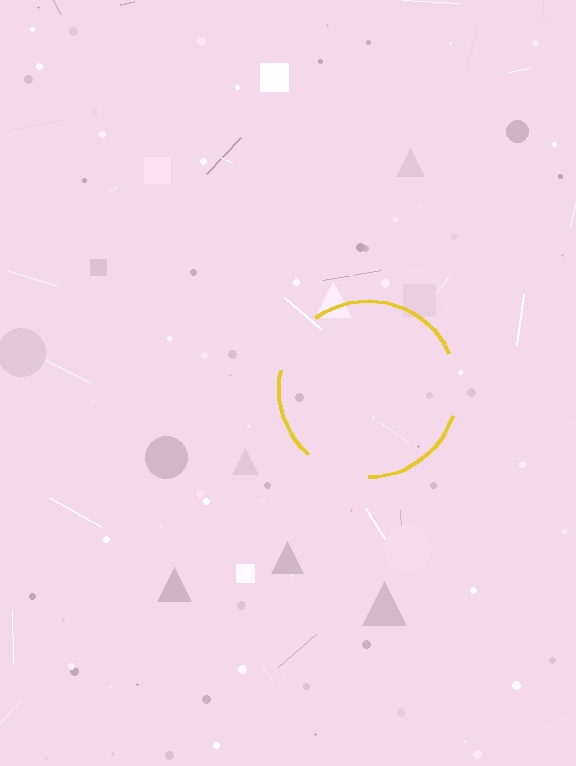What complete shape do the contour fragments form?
The contour fragments form a circle.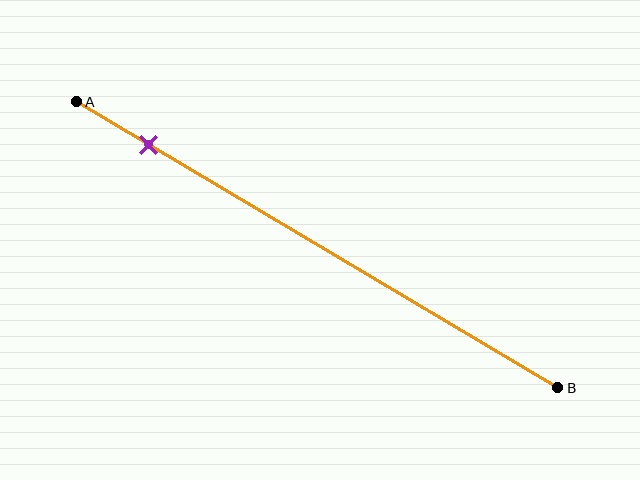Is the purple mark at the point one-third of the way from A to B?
No, the mark is at about 15% from A, not at the 33% one-third point.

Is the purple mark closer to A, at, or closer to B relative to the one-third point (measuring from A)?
The purple mark is closer to point A than the one-third point of segment AB.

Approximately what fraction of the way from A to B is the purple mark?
The purple mark is approximately 15% of the way from A to B.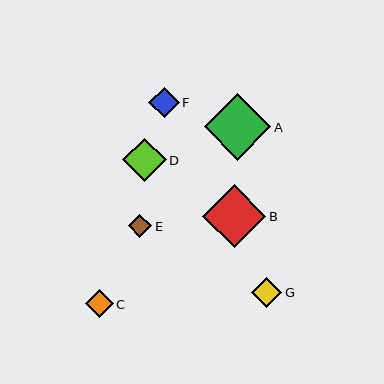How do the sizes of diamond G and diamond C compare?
Diamond G and diamond C are approximately the same size.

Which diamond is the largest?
Diamond A is the largest with a size of approximately 67 pixels.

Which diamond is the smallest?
Diamond E is the smallest with a size of approximately 23 pixels.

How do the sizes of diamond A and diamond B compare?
Diamond A and diamond B are approximately the same size.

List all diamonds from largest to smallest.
From largest to smallest: A, B, D, F, G, C, E.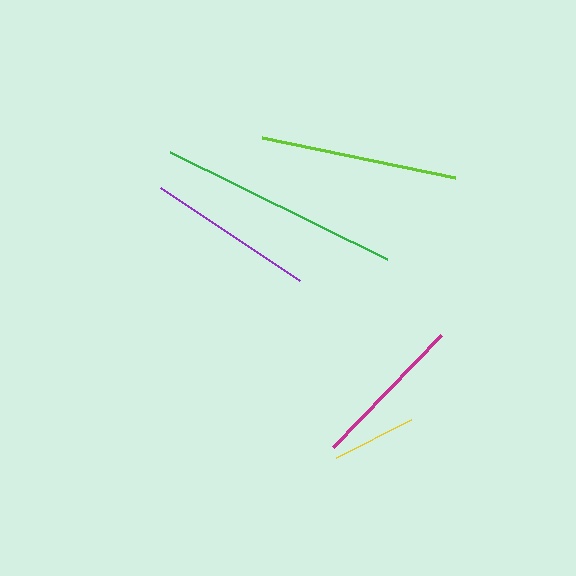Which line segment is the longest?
The green line is the longest at approximately 242 pixels.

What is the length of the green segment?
The green segment is approximately 242 pixels long.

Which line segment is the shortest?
The yellow line is the shortest at approximately 84 pixels.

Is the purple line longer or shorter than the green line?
The green line is longer than the purple line.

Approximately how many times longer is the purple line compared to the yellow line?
The purple line is approximately 2.0 times the length of the yellow line.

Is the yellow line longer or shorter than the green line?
The green line is longer than the yellow line.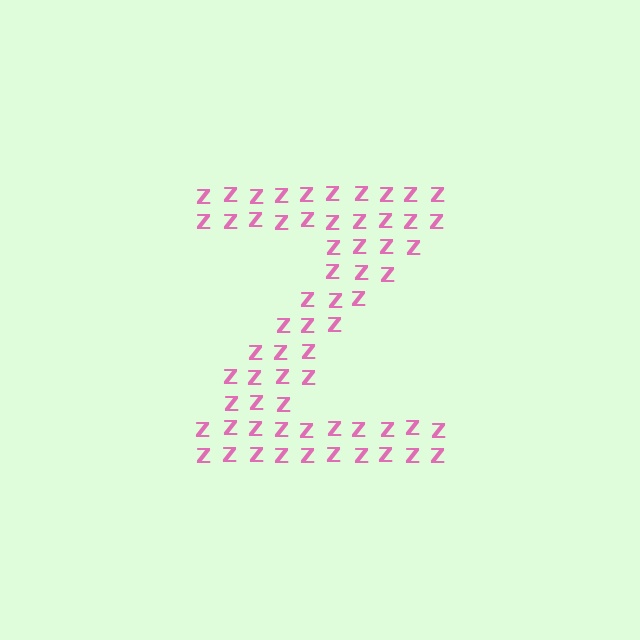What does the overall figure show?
The overall figure shows the letter Z.